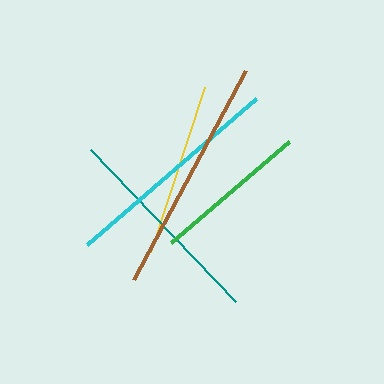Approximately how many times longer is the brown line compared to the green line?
The brown line is approximately 1.5 times the length of the green line.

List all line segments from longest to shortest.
From longest to shortest: brown, cyan, teal, yellow, green.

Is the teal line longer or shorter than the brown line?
The brown line is longer than the teal line.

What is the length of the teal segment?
The teal segment is approximately 209 pixels long.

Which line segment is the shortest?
The green line is the shortest at approximately 155 pixels.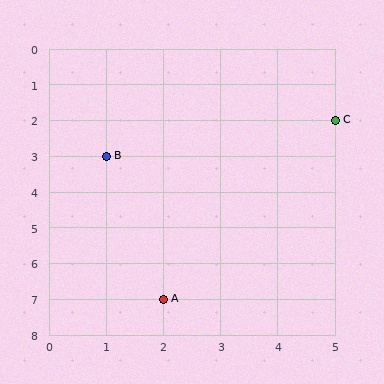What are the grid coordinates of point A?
Point A is at grid coordinates (2, 7).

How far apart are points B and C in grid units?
Points B and C are 4 columns and 1 row apart (about 4.1 grid units diagonally).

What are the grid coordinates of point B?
Point B is at grid coordinates (1, 3).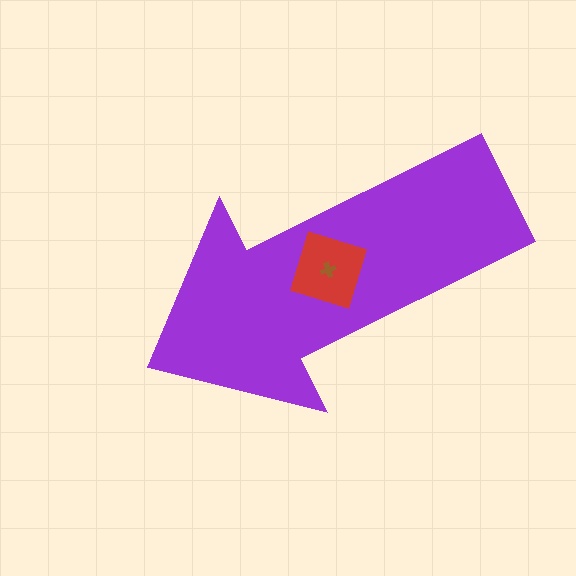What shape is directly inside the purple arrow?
The red square.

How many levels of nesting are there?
3.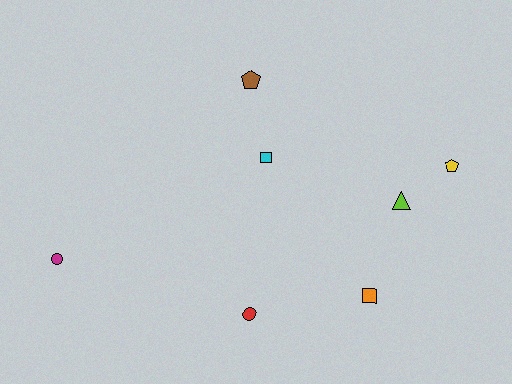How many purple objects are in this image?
There are no purple objects.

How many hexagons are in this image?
There are no hexagons.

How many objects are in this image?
There are 7 objects.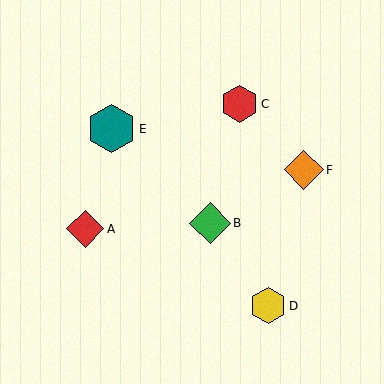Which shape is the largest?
The teal hexagon (labeled E) is the largest.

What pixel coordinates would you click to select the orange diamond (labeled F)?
Click at (304, 170) to select the orange diamond F.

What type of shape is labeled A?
Shape A is a red diamond.